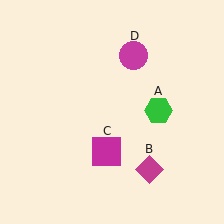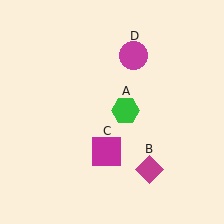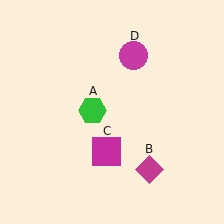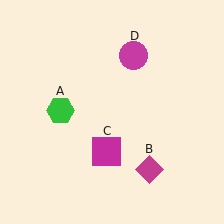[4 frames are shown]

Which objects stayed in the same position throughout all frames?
Magenta diamond (object B) and magenta square (object C) and magenta circle (object D) remained stationary.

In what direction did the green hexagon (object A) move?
The green hexagon (object A) moved left.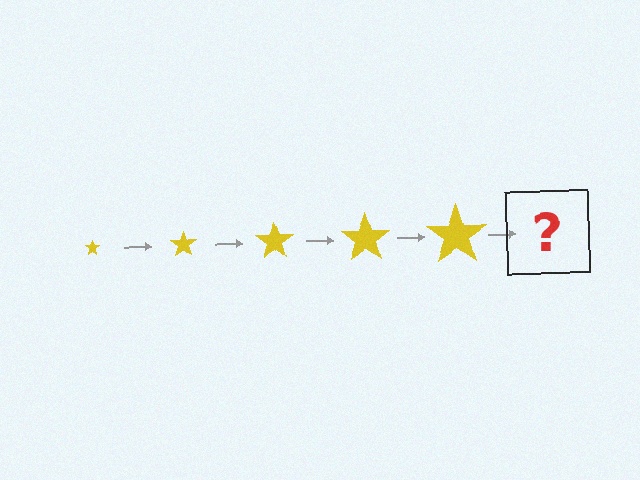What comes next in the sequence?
The next element should be a yellow star, larger than the previous one.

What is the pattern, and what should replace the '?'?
The pattern is that the star gets progressively larger each step. The '?' should be a yellow star, larger than the previous one.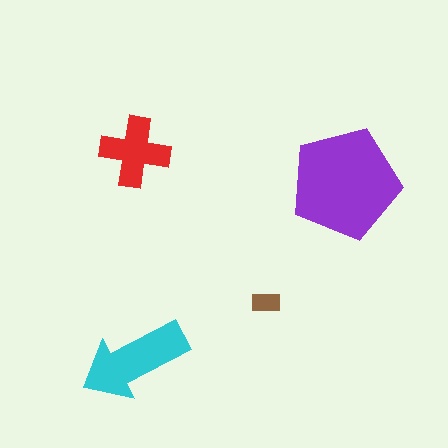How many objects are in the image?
There are 4 objects in the image.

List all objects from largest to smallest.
The purple pentagon, the cyan arrow, the red cross, the brown rectangle.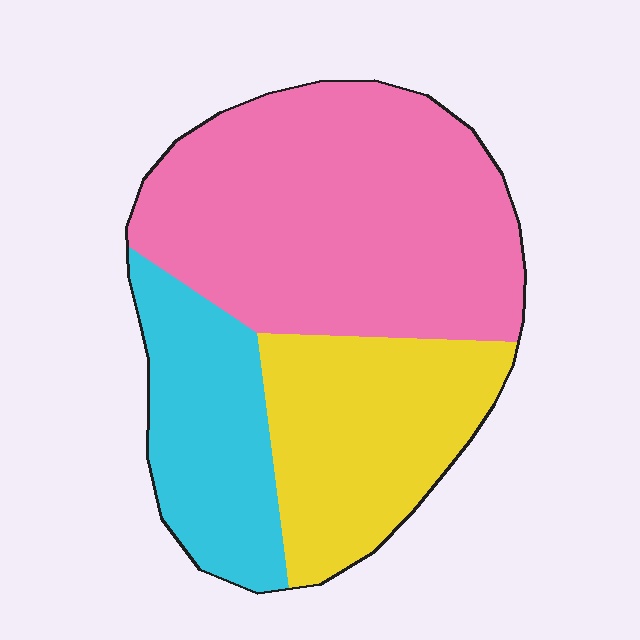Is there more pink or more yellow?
Pink.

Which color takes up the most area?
Pink, at roughly 50%.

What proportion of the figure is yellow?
Yellow covers around 25% of the figure.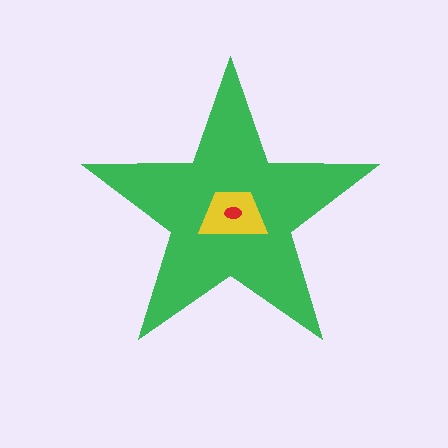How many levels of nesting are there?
3.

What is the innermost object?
The red ellipse.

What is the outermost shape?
The green star.